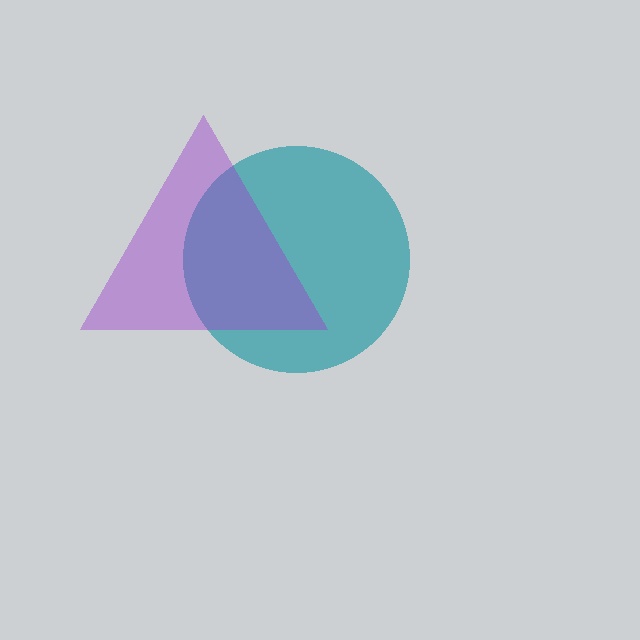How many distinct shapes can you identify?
There are 2 distinct shapes: a teal circle, a purple triangle.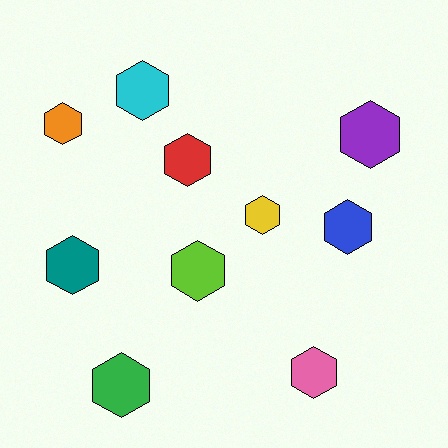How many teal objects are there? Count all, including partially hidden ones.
There is 1 teal object.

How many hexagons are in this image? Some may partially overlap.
There are 10 hexagons.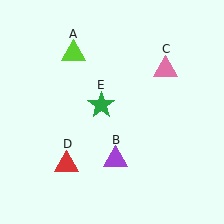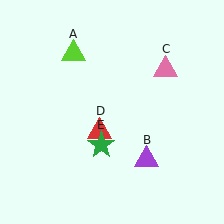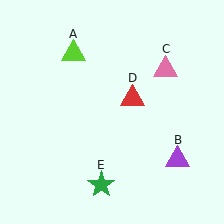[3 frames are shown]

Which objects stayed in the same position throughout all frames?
Lime triangle (object A) and pink triangle (object C) remained stationary.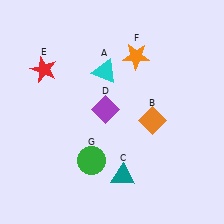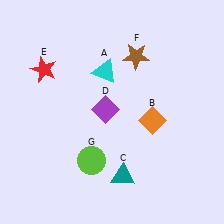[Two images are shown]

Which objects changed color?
F changed from orange to brown. G changed from green to lime.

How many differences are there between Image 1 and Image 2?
There are 2 differences between the two images.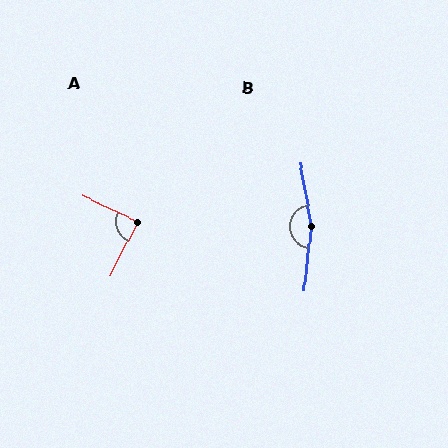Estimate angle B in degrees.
Approximately 164 degrees.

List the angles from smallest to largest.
A (87°), B (164°).